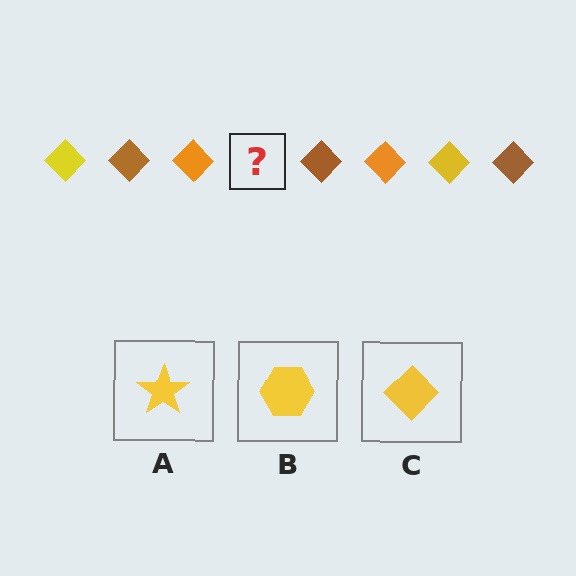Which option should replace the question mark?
Option C.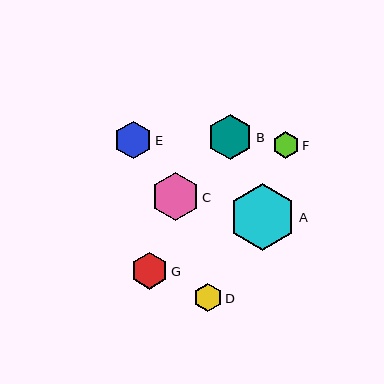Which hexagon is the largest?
Hexagon A is the largest with a size of approximately 67 pixels.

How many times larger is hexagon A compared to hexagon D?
Hexagon A is approximately 2.3 times the size of hexagon D.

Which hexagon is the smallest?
Hexagon F is the smallest with a size of approximately 26 pixels.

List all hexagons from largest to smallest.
From largest to smallest: A, C, B, E, G, D, F.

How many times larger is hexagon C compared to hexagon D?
Hexagon C is approximately 1.7 times the size of hexagon D.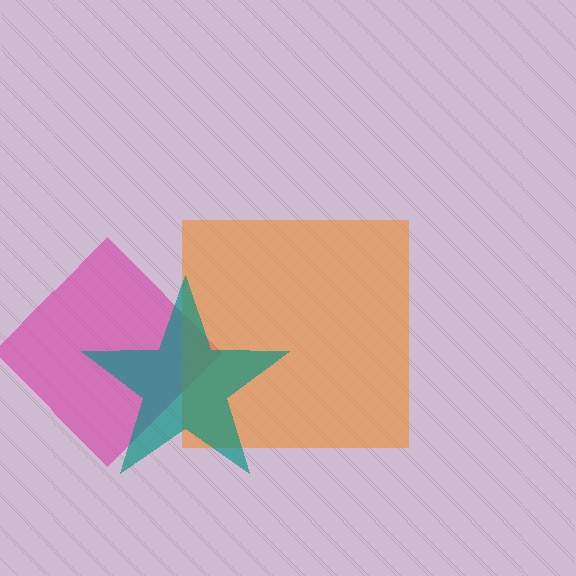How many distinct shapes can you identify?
There are 3 distinct shapes: a magenta diamond, an orange square, a teal star.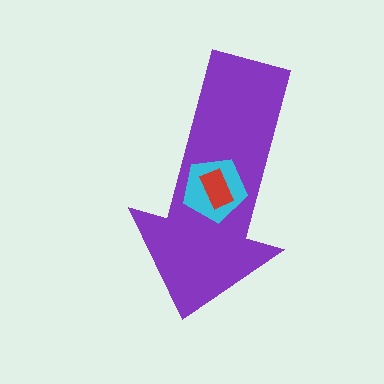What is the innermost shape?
The red rectangle.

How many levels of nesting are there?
3.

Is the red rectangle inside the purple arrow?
Yes.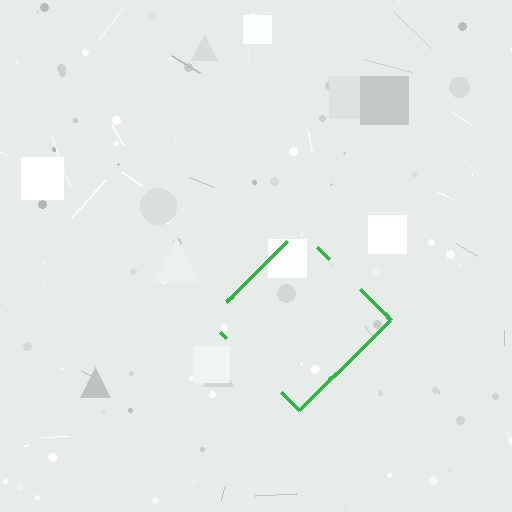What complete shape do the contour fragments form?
The contour fragments form a diamond.